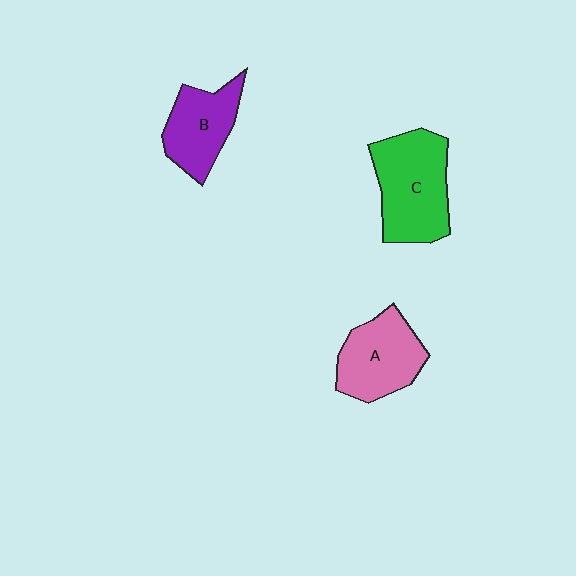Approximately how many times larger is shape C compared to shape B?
Approximately 1.4 times.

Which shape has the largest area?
Shape C (green).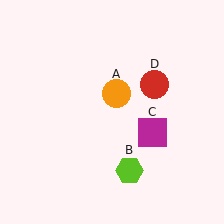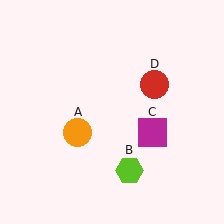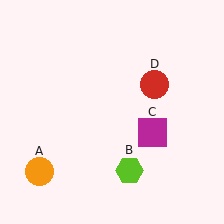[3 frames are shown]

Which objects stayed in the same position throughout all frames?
Lime hexagon (object B) and magenta square (object C) and red circle (object D) remained stationary.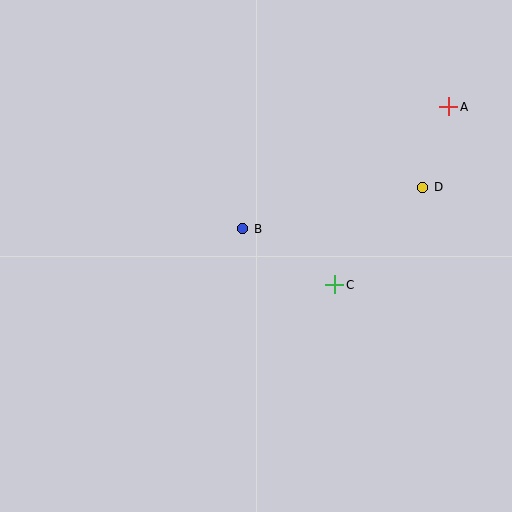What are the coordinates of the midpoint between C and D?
The midpoint between C and D is at (379, 236).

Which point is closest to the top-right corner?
Point A is closest to the top-right corner.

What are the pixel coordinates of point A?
Point A is at (449, 107).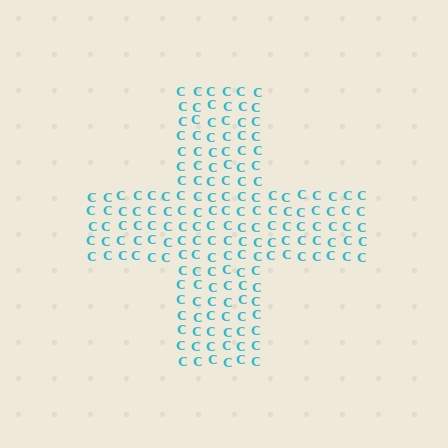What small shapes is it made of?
It is made of small letter C's.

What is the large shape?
The large shape is a cross.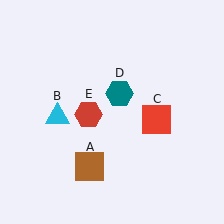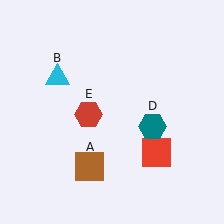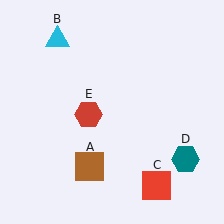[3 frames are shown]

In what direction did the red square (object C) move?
The red square (object C) moved down.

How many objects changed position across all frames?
3 objects changed position: cyan triangle (object B), red square (object C), teal hexagon (object D).